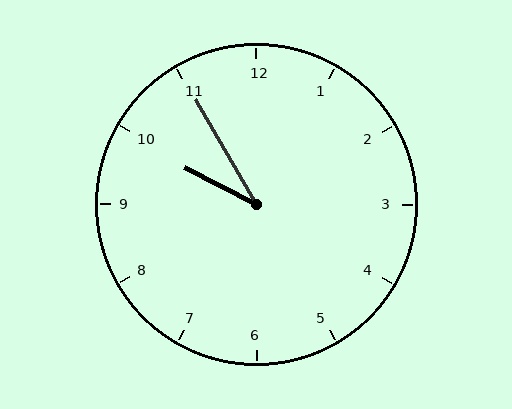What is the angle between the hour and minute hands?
Approximately 32 degrees.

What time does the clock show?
9:55.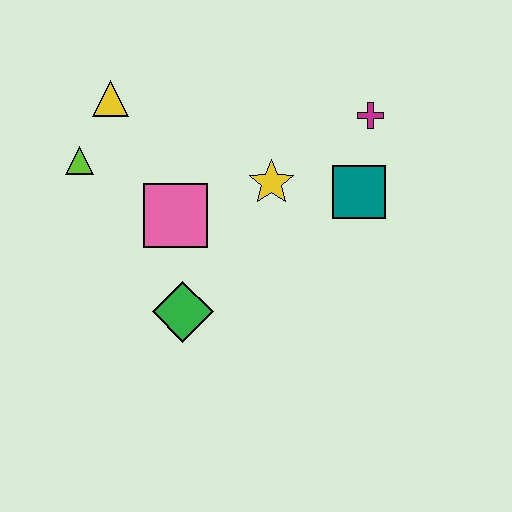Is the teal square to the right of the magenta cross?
No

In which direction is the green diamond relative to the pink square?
The green diamond is below the pink square.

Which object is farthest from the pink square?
The magenta cross is farthest from the pink square.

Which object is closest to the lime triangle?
The yellow triangle is closest to the lime triangle.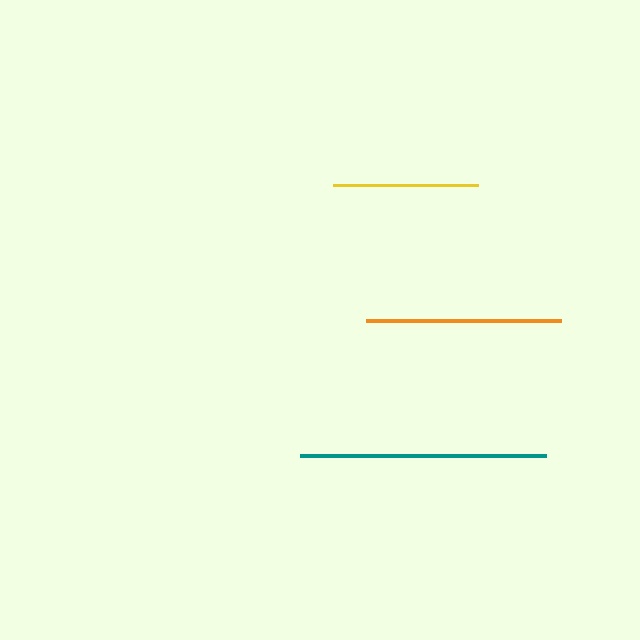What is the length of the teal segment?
The teal segment is approximately 246 pixels long.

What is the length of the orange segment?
The orange segment is approximately 194 pixels long.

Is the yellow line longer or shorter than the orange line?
The orange line is longer than the yellow line.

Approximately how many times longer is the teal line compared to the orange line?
The teal line is approximately 1.3 times the length of the orange line.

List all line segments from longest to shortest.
From longest to shortest: teal, orange, yellow.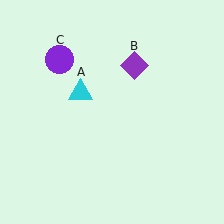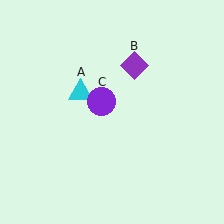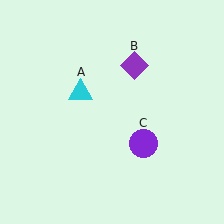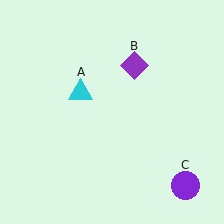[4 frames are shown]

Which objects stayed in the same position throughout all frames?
Cyan triangle (object A) and purple diamond (object B) remained stationary.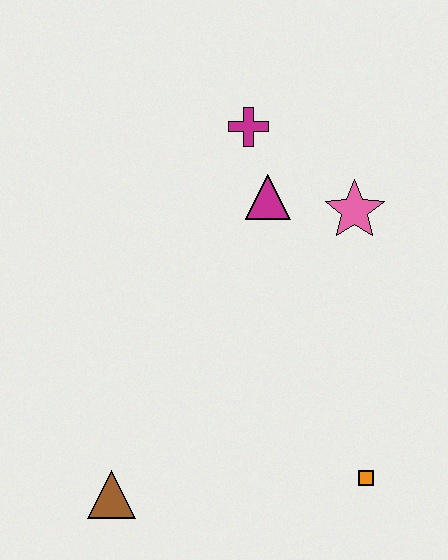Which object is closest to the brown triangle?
The orange square is closest to the brown triangle.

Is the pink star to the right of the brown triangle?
Yes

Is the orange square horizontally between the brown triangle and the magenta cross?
No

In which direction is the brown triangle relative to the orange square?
The brown triangle is to the left of the orange square.